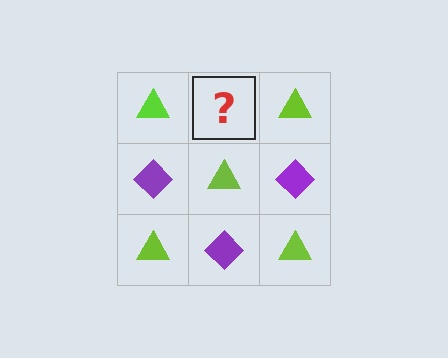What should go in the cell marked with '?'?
The missing cell should contain a purple diamond.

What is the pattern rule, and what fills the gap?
The rule is that it alternates lime triangle and purple diamond in a checkerboard pattern. The gap should be filled with a purple diamond.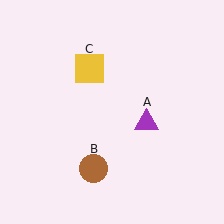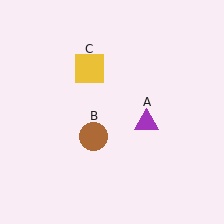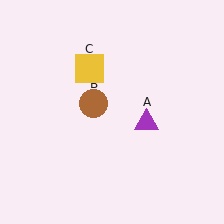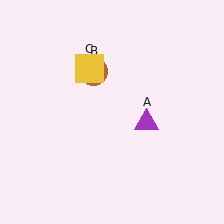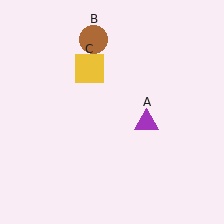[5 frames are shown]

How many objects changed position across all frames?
1 object changed position: brown circle (object B).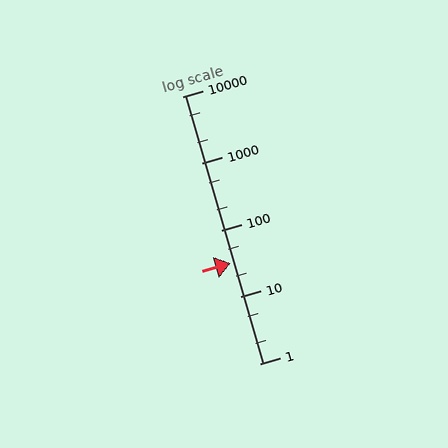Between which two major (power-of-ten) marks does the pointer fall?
The pointer is between 10 and 100.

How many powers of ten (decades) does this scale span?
The scale spans 4 decades, from 1 to 10000.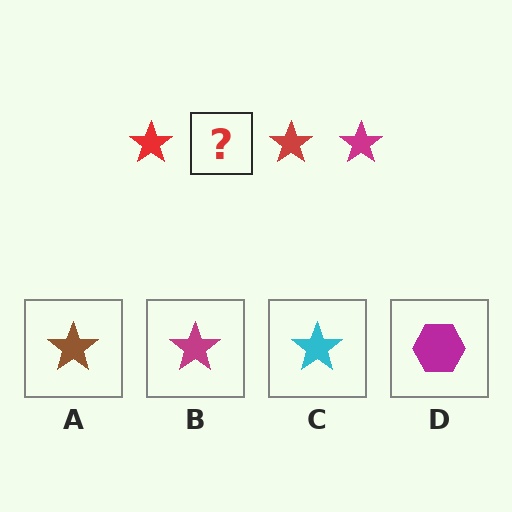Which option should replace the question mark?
Option B.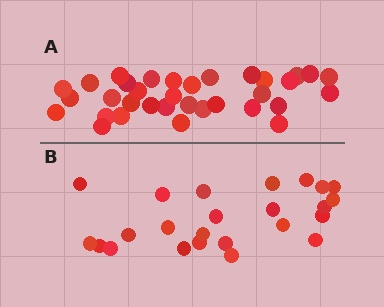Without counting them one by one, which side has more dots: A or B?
Region A (the top region) has more dots.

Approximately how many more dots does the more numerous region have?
Region A has roughly 10 or so more dots than region B.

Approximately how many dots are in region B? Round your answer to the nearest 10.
About 20 dots. (The exact count is 24, which rounds to 20.)